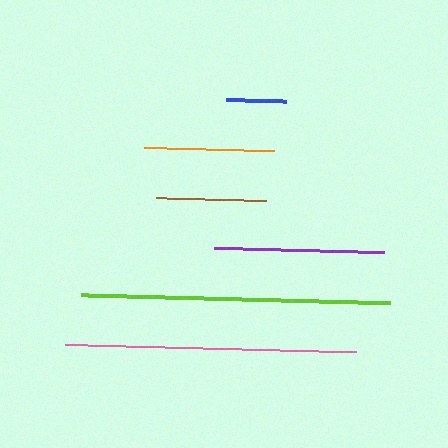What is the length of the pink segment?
The pink segment is approximately 291 pixels long.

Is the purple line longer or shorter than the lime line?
The lime line is longer than the purple line.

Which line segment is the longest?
The lime line is the longest at approximately 309 pixels.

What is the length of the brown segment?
The brown segment is approximately 109 pixels long.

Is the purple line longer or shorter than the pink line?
The pink line is longer than the purple line.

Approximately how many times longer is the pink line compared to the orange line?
The pink line is approximately 2.2 times the length of the orange line.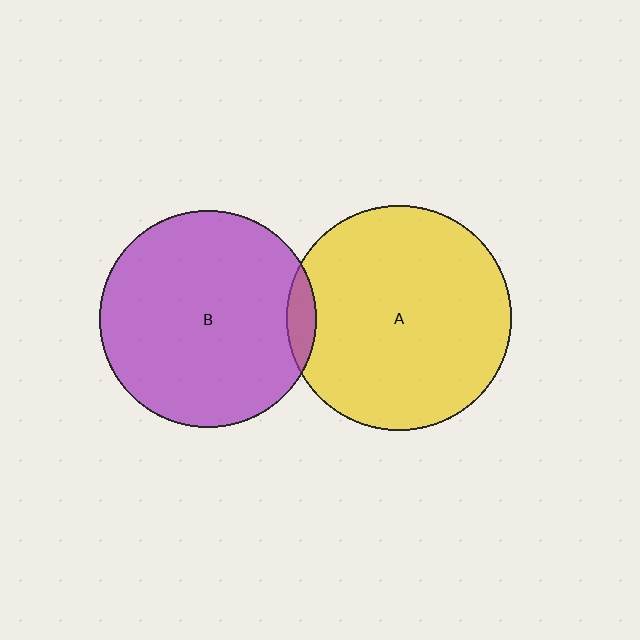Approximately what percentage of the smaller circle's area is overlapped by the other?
Approximately 5%.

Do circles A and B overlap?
Yes.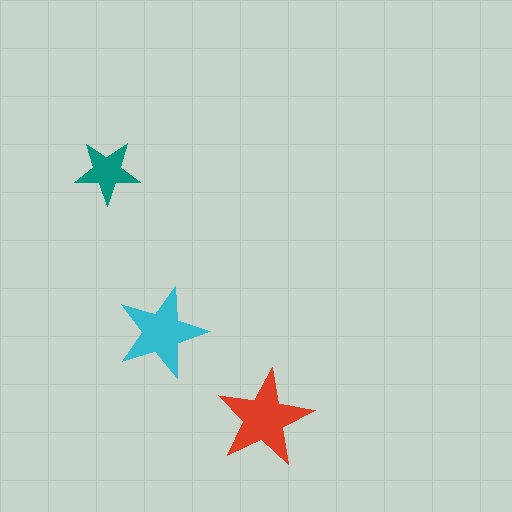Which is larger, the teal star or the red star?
The red one.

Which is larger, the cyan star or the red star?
The red one.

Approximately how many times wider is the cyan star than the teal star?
About 1.5 times wider.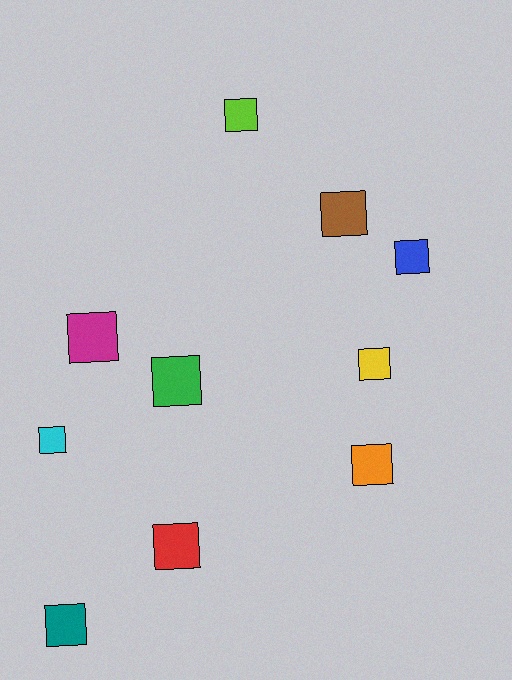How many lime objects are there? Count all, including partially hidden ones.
There is 1 lime object.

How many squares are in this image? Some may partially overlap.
There are 10 squares.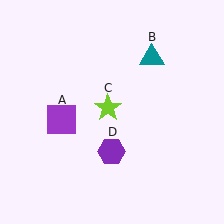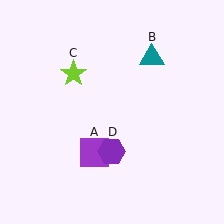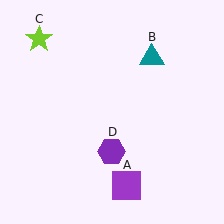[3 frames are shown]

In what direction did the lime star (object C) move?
The lime star (object C) moved up and to the left.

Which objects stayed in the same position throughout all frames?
Teal triangle (object B) and purple hexagon (object D) remained stationary.